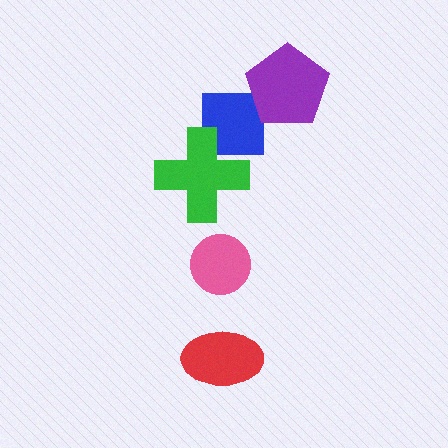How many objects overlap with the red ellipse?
0 objects overlap with the red ellipse.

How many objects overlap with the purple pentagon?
1 object overlaps with the purple pentagon.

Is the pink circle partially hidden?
No, no other shape covers it.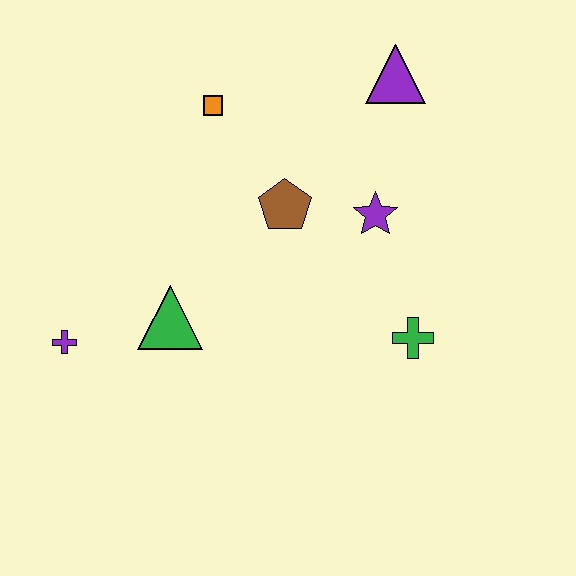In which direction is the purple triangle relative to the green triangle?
The purple triangle is above the green triangle.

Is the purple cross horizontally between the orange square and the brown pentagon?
No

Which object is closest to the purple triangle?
The purple star is closest to the purple triangle.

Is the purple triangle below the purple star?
No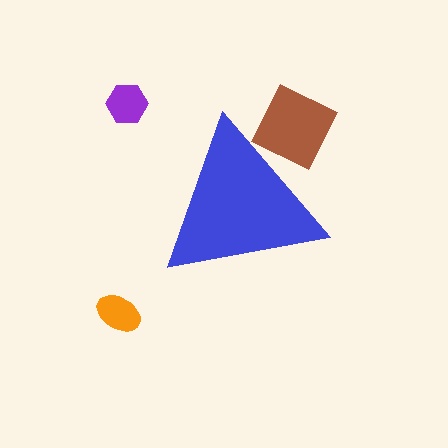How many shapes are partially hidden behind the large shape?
1 shape is partially hidden.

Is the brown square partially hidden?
Yes, the brown square is partially hidden behind the blue triangle.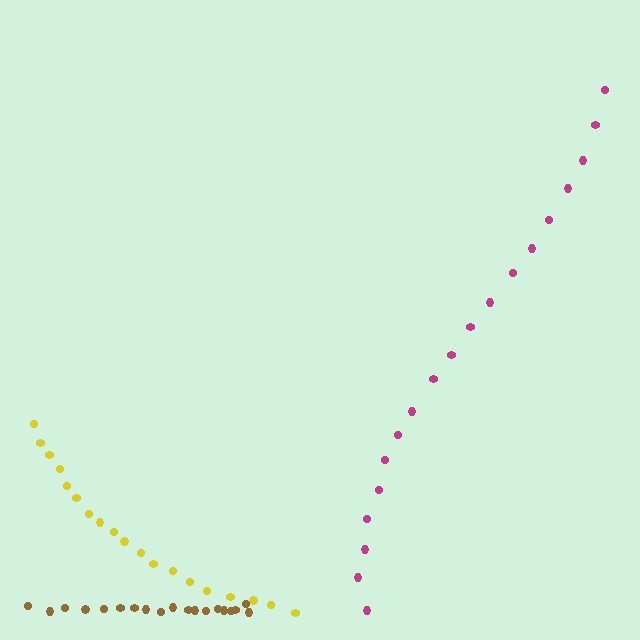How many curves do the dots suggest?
There are 3 distinct paths.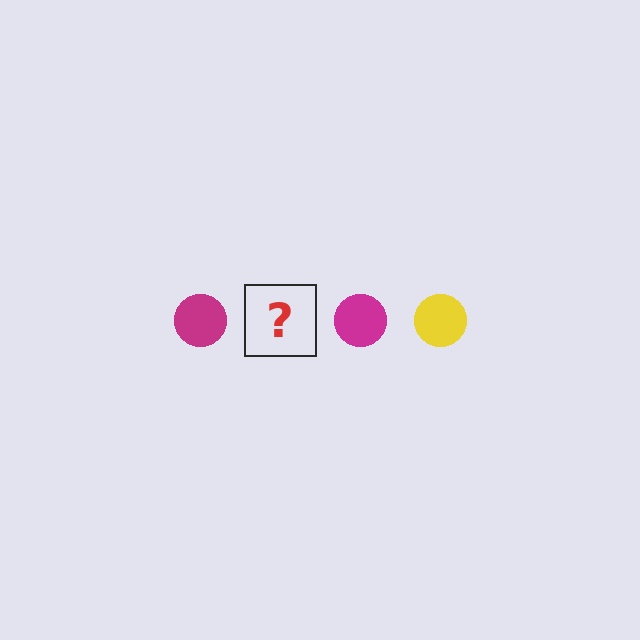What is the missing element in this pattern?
The missing element is a yellow circle.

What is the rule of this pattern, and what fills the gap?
The rule is that the pattern cycles through magenta, yellow circles. The gap should be filled with a yellow circle.